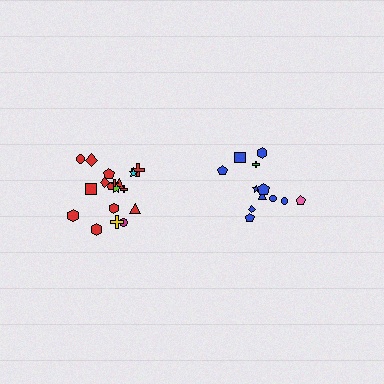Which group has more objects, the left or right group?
The left group.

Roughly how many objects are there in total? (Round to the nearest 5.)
Roughly 30 objects in total.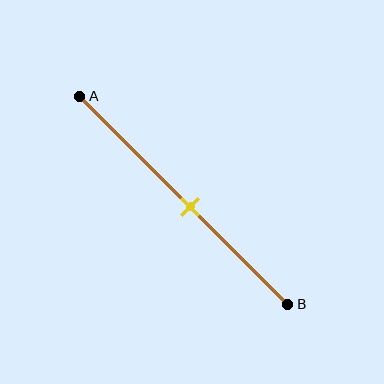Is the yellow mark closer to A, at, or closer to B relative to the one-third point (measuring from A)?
The yellow mark is closer to point B than the one-third point of segment AB.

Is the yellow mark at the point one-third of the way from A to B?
No, the mark is at about 55% from A, not at the 33% one-third point.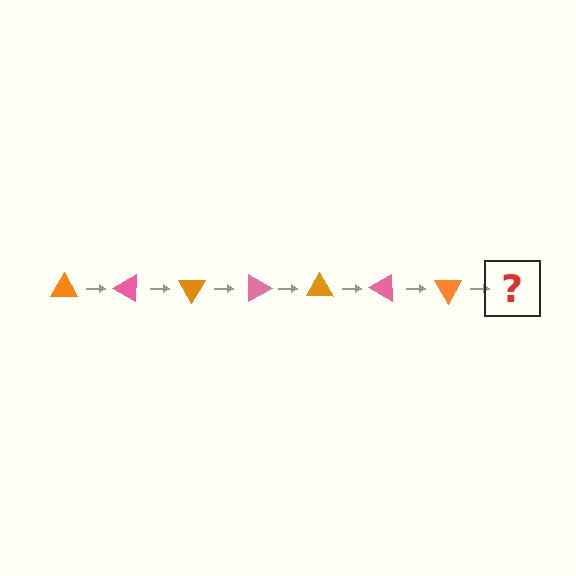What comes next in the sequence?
The next element should be a pink triangle, rotated 210 degrees from the start.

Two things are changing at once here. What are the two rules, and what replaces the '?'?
The two rules are that it rotates 30 degrees each step and the color cycles through orange and pink. The '?' should be a pink triangle, rotated 210 degrees from the start.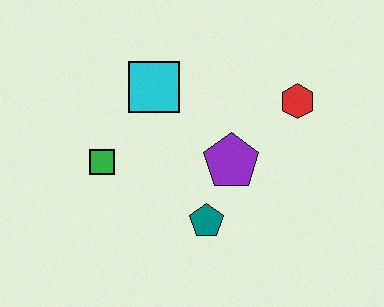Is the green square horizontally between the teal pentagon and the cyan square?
No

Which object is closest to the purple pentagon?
The teal pentagon is closest to the purple pentagon.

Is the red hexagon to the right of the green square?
Yes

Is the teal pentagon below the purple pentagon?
Yes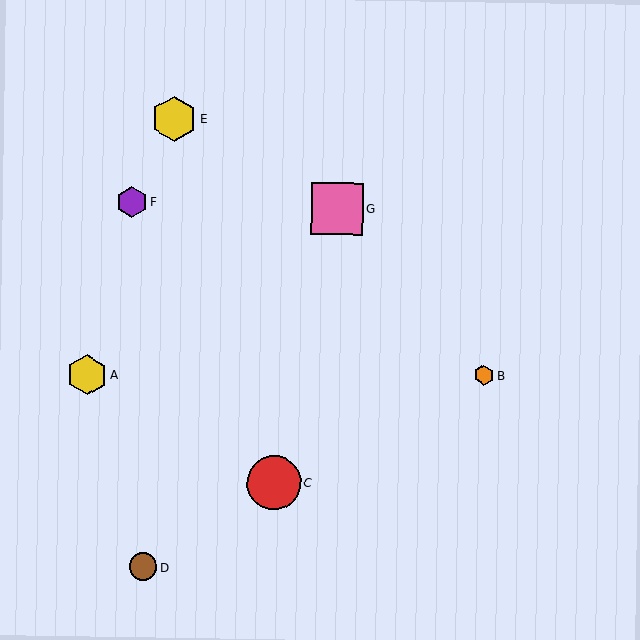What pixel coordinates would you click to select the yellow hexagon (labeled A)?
Click at (87, 375) to select the yellow hexagon A.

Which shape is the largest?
The red circle (labeled C) is the largest.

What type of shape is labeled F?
Shape F is a purple hexagon.